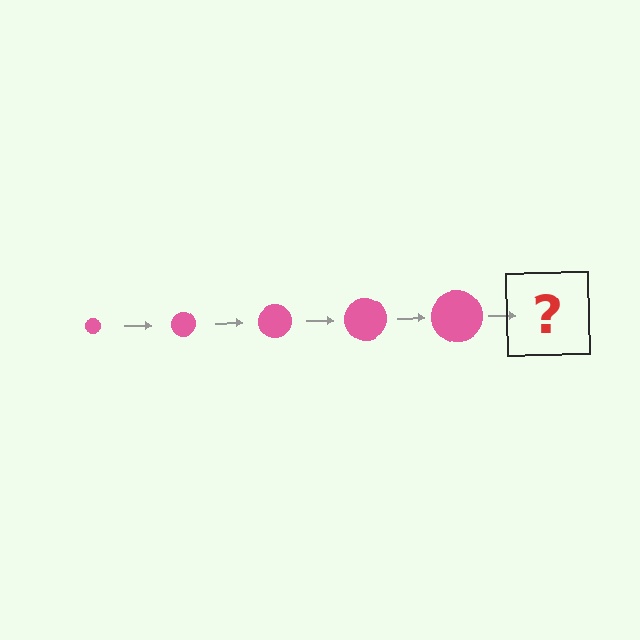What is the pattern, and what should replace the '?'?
The pattern is that the circle gets progressively larger each step. The '?' should be a pink circle, larger than the previous one.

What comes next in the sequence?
The next element should be a pink circle, larger than the previous one.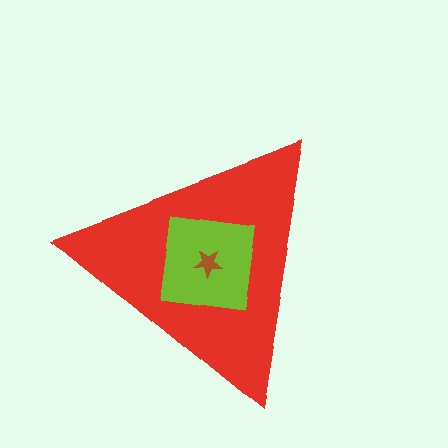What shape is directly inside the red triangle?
The lime square.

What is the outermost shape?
The red triangle.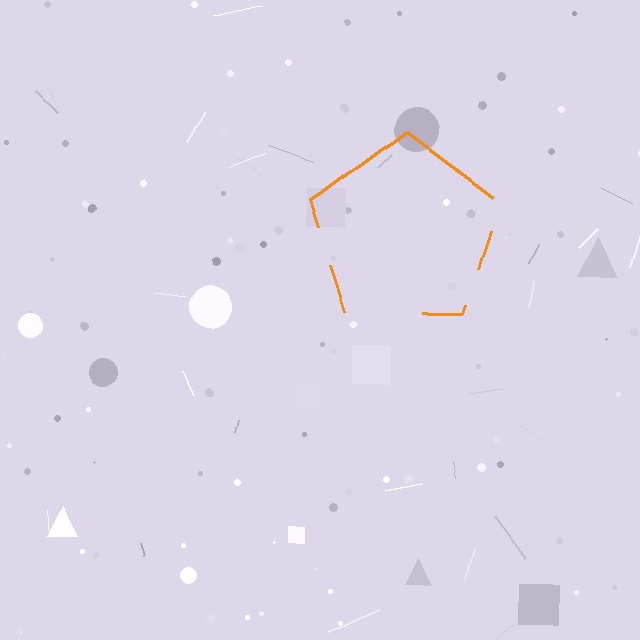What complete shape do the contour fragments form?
The contour fragments form a pentagon.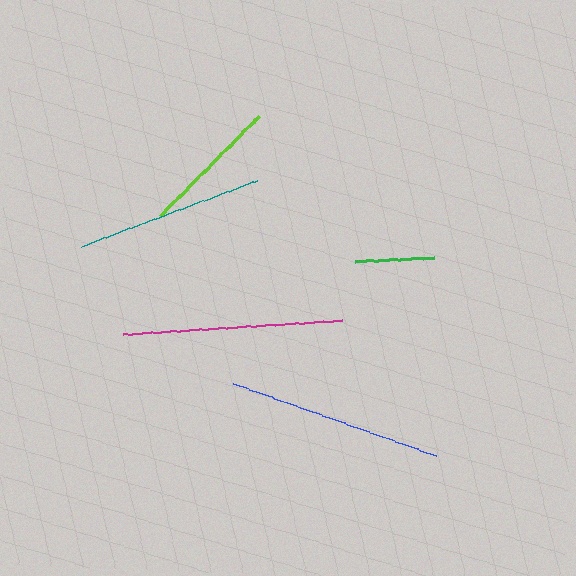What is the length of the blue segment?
The blue segment is approximately 216 pixels long.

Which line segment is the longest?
The magenta line is the longest at approximately 220 pixels.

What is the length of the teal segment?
The teal segment is approximately 188 pixels long.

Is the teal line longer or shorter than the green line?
The teal line is longer than the green line.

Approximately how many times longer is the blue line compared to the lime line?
The blue line is approximately 1.5 times the length of the lime line.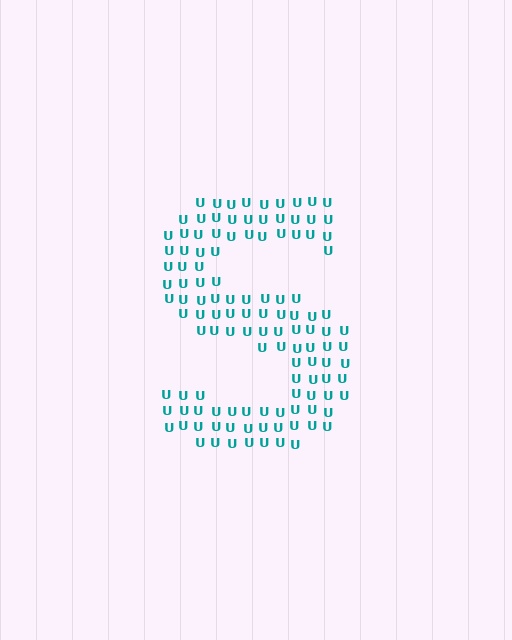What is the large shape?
The large shape is the letter S.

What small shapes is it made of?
It is made of small letter U's.